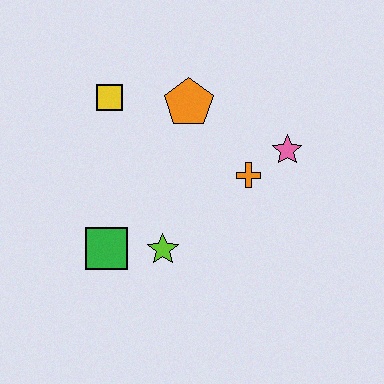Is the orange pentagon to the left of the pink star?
Yes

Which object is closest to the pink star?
The orange cross is closest to the pink star.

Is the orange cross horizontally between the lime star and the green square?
No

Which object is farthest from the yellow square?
The pink star is farthest from the yellow square.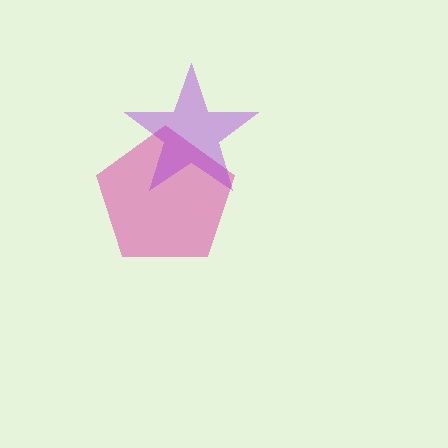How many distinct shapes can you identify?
There are 2 distinct shapes: a pink pentagon, a purple star.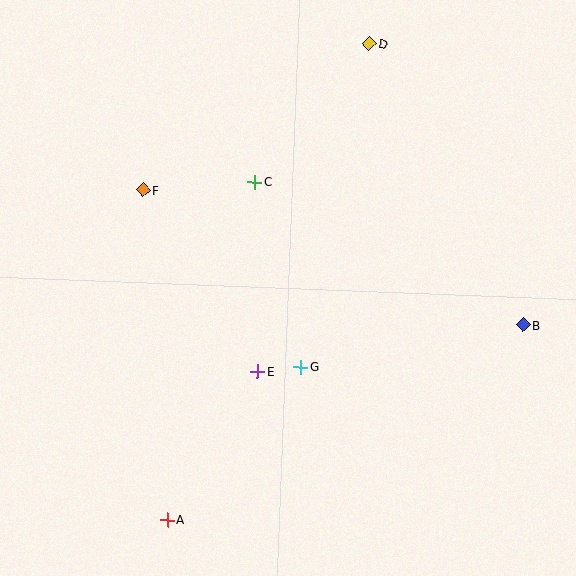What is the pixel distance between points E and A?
The distance between E and A is 174 pixels.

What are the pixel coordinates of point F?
Point F is at (143, 190).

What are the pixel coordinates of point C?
Point C is at (255, 182).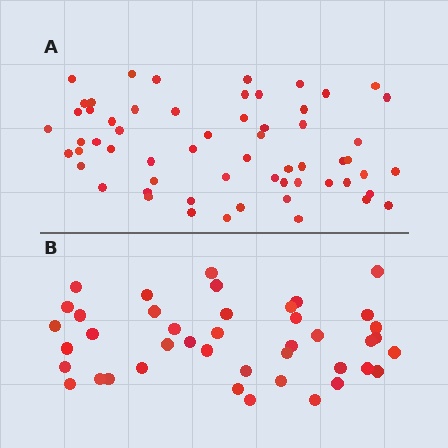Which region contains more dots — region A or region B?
Region A (the top region) has more dots.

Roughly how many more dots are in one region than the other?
Region A has approximately 20 more dots than region B.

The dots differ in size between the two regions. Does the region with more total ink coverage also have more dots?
No. Region B has more total ink coverage because its dots are larger, but region A actually contains more individual dots. Total area can be misleading — the number of items is what matters here.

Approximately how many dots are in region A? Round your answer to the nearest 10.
About 60 dots.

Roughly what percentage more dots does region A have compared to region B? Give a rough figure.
About 45% more.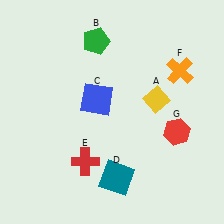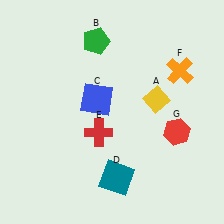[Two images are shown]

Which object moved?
The red cross (E) moved up.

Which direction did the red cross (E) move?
The red cross (E) moved up.